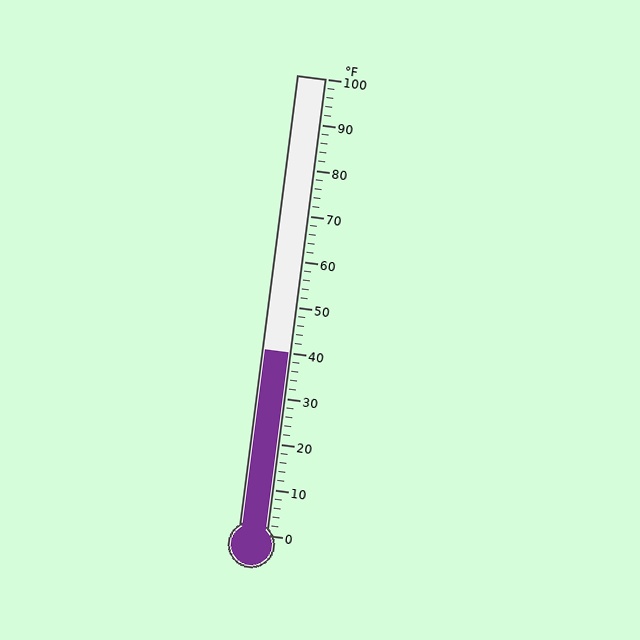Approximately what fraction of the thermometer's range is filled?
The thermometer is filled to approximately 40% of its range.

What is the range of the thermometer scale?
The thermometer scale ranges from 0°F to 100°F.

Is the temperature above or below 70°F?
The temperature is below 70°F.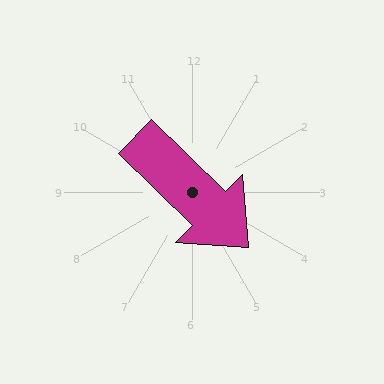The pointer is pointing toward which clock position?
Roughly 4 o'clock.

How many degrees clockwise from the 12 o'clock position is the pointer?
Approximately 134 degrees.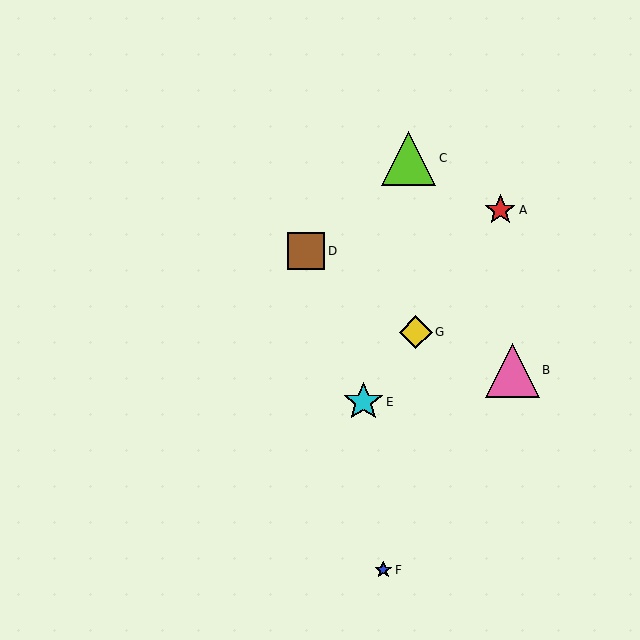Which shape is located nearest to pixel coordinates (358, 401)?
The cyan star (labeled E) at (363, 402) is nearest to that location.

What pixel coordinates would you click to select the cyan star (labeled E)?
Click at (363, 402) to select the cyan star E.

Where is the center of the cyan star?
The center of the cyan star is at (363, 402).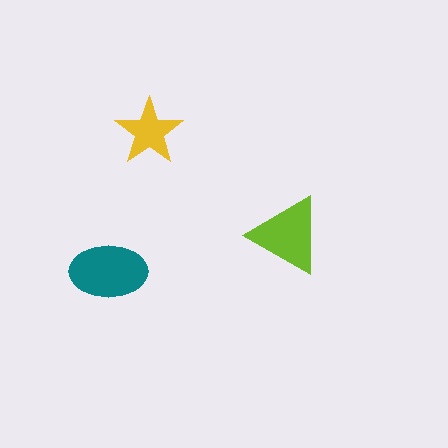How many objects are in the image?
There are 3 objects in the image.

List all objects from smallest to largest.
The yellow star, the lime triangle, the teal ellipse.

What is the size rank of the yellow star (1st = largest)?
3rd.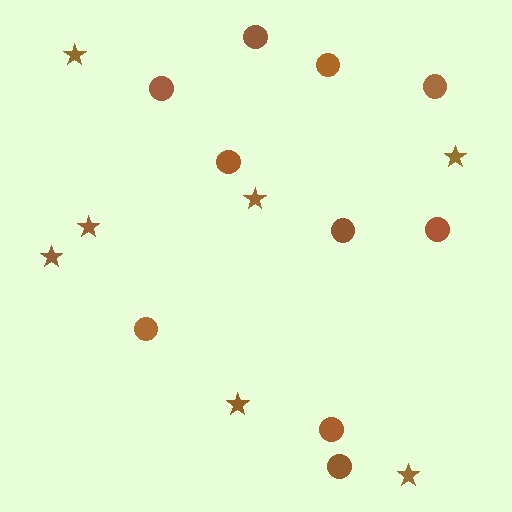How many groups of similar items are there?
There are 2 groups: one group of circles (10) and one group of stars (7).